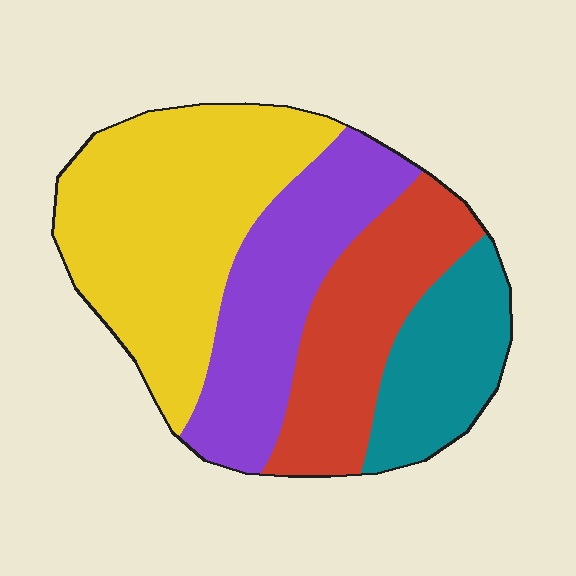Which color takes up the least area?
Teal, at roughly 15%.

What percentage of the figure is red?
Red covers 22% of the figure.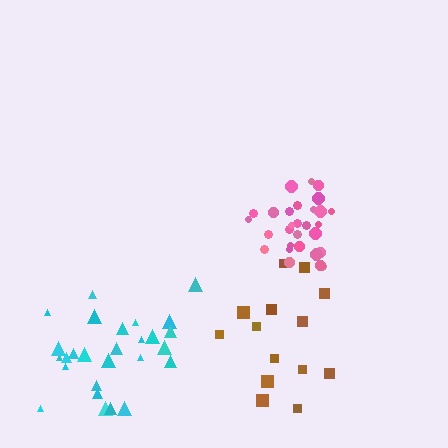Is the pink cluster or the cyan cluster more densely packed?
Pink.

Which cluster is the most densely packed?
Pink.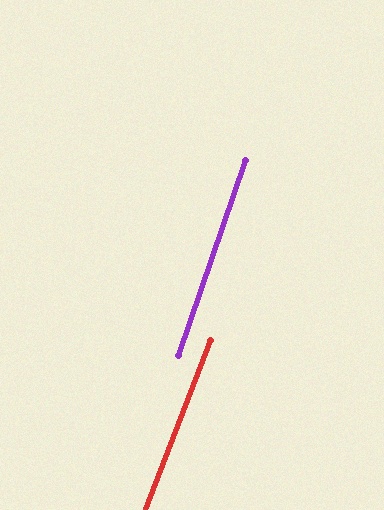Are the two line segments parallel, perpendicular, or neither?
Parallel — their directions differ by only 2.0°.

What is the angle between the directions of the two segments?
Approximately 2 degrees.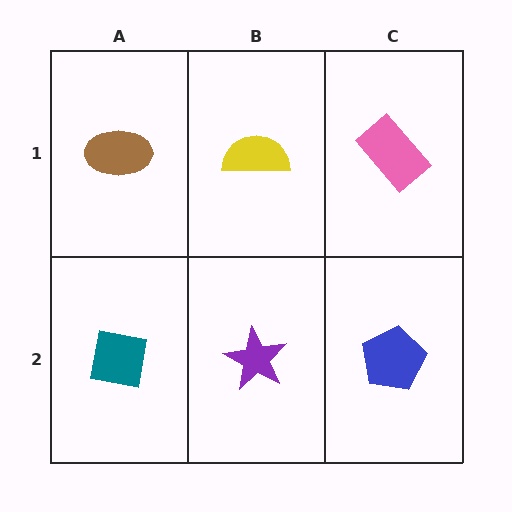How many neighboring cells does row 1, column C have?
2.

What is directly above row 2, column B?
A yellow semicircle.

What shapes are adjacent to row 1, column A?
A teal square (row 2, column A), a yellow semicircle (row 1, column B).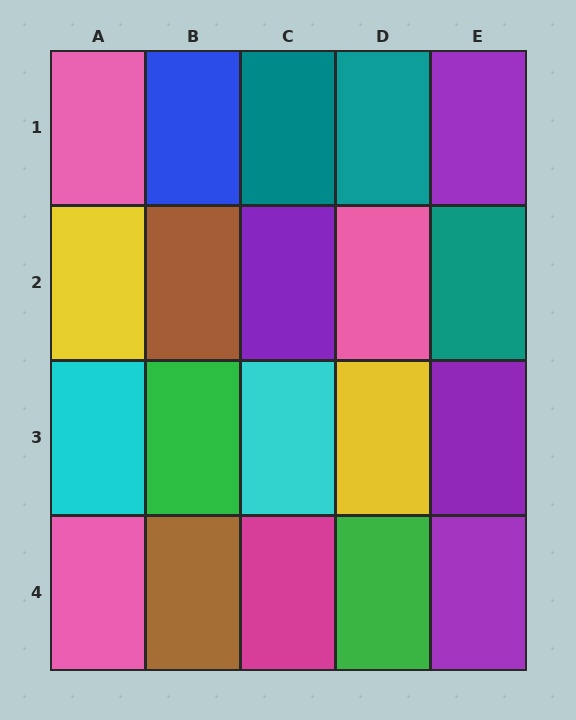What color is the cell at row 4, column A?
Pink.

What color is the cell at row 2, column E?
Teal.